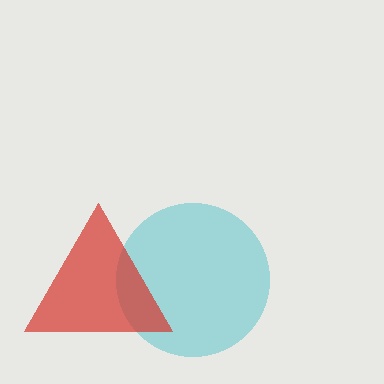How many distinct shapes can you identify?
There are 2 distinct shapes: a cyan circle, a red triangle.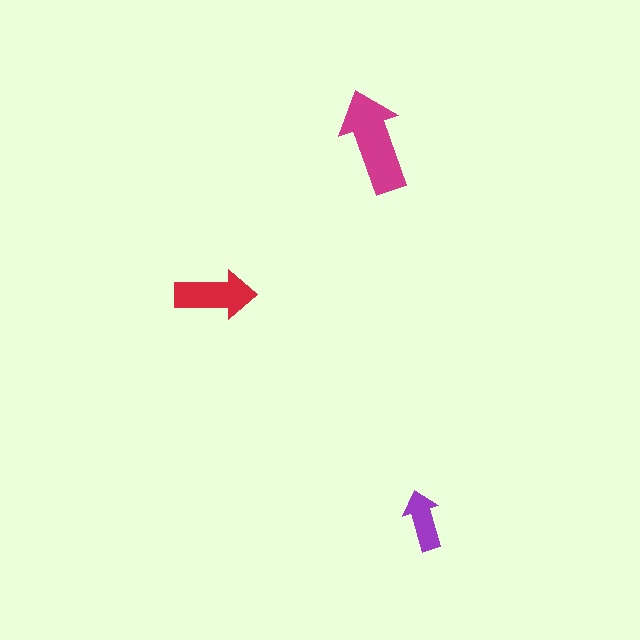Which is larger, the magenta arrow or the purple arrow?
The magenta one.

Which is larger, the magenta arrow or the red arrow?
The magenta one.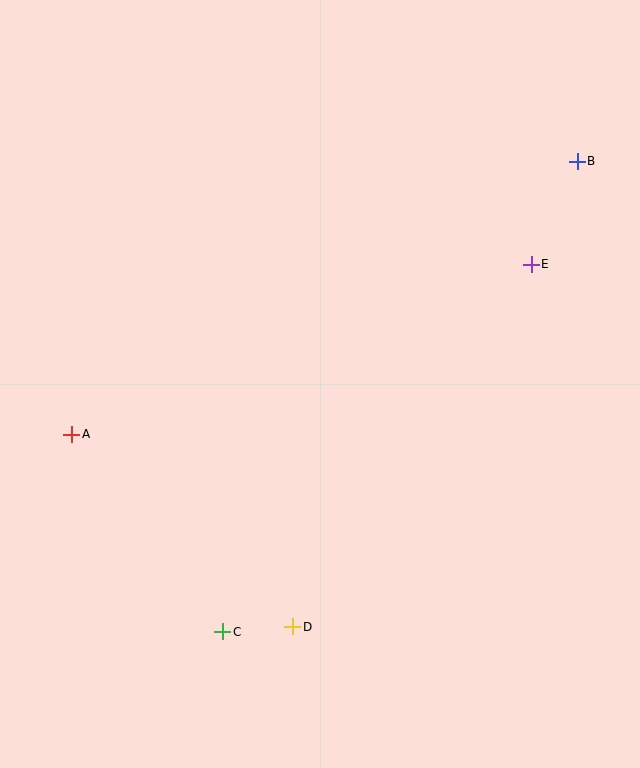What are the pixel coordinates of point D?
Point D is at (293, 627).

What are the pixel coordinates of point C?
Point C is at (223, 632).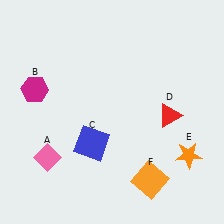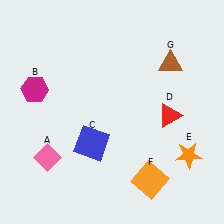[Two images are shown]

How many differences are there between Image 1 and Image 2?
There is 1 difference between the two images.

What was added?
A brown triangle (G) was added in Image 2.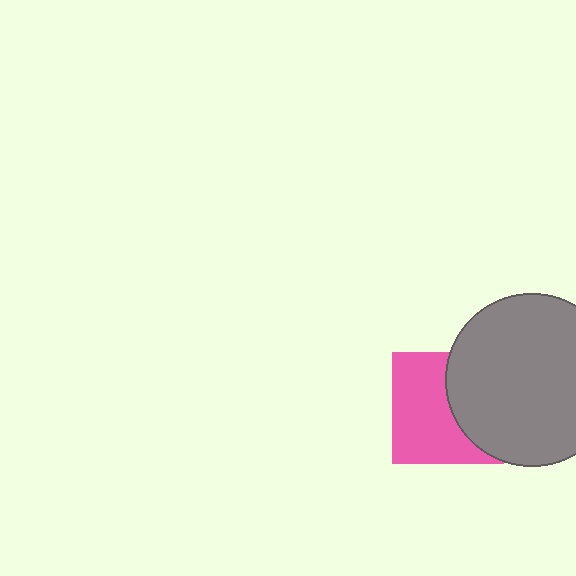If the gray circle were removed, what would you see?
You would see the complete pink square.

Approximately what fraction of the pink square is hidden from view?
Roughly 41% of the pink square is hidden behind the gray circle.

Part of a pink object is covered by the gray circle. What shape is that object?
It is a square.